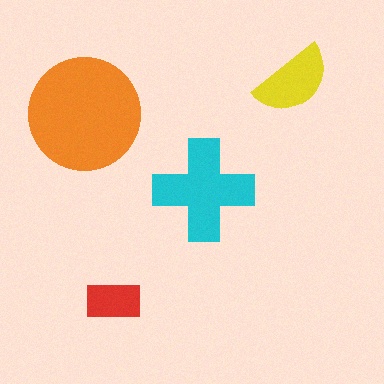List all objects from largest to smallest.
The orange circle, the cyan cross, the yellow semicircle, the red rectangle.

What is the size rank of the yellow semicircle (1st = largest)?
3rd.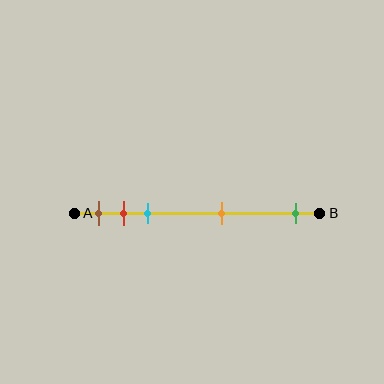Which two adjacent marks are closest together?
The red and cyan marks are the closest adjacent pair.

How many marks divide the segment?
There are 5 marks dividing the segment.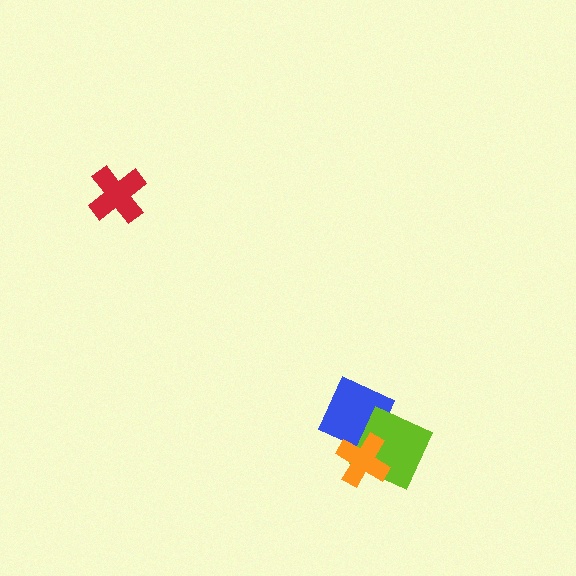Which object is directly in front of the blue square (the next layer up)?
The lime diamond is directly in front of the blue square.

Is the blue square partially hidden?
Yes, it is partially covered by another shape.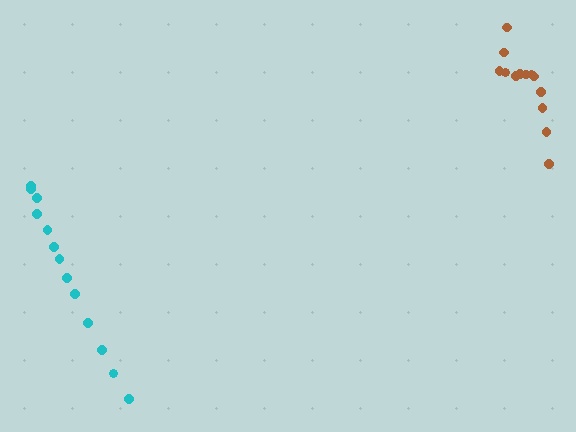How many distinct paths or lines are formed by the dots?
There are 2 distinct paths.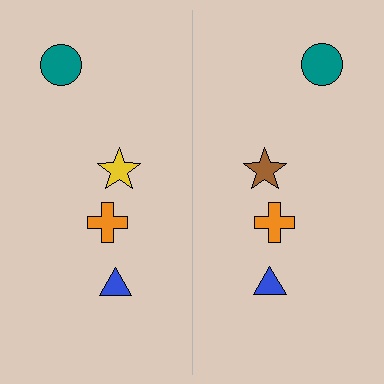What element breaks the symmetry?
The brown star on the right side breaks the symmetry — its mirror counterpart is yellow.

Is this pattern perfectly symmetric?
No, the pattern is not perfectly symmetric. The brown star on the right side breaks the symmetry — its mirror counterpart is yellow.